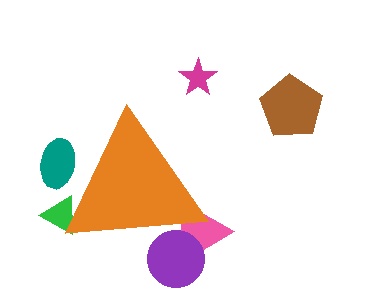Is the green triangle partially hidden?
Yes, the green triangle is partially hidden behind the orange triangle.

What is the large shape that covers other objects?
An orange triangle.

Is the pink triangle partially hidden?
Yes, the pink triangle is partially hidden behind the orange triangle.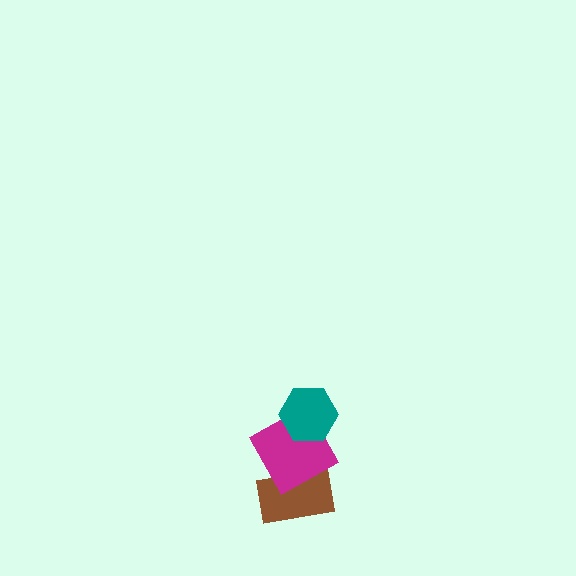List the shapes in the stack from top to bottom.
From top to bottom: the teal hexagon, the magenta square, the brown rectangle.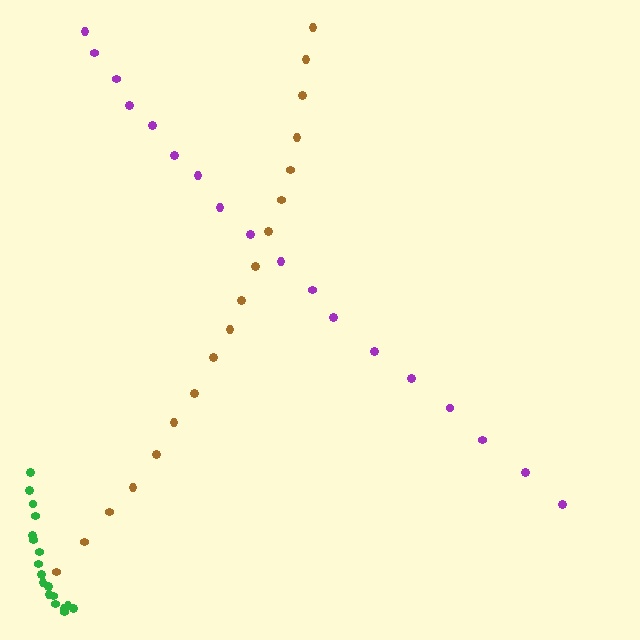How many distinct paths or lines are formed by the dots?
There are 3 distinct paths.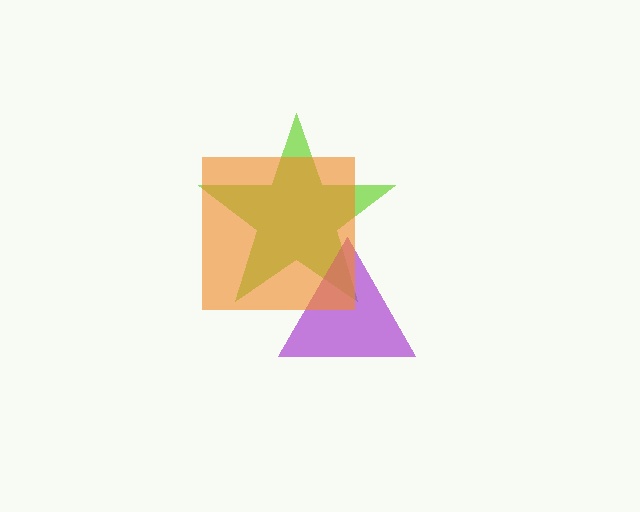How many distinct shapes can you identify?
There are 3 distinct shapes: a lime star, a purple triangle, an orange square.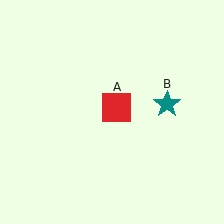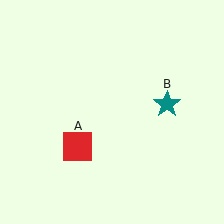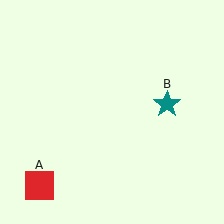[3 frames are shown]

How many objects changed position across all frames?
1 object changed position: red square (object A).